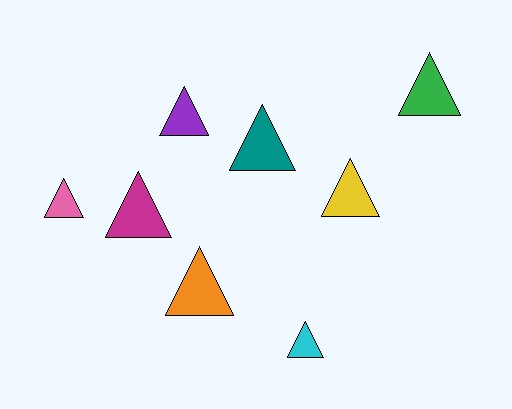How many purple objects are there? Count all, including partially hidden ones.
There is 1 purple object.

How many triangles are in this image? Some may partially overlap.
There are 8 triangles.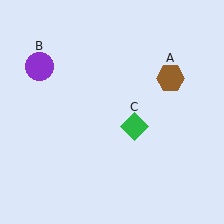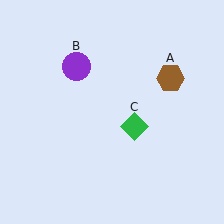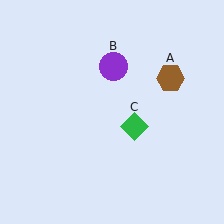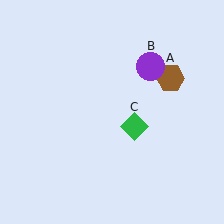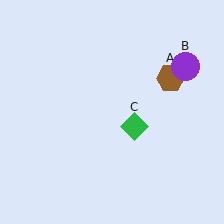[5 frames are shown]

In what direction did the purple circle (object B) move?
The purple circle (object B) moved right.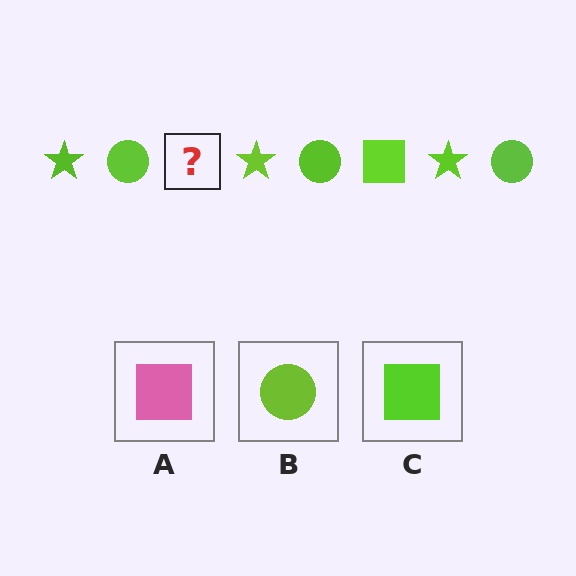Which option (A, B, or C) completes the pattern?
C.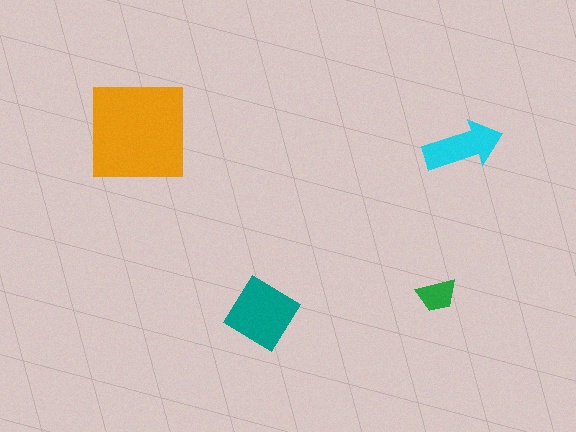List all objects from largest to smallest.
The orange square, the teal diamond, the cyan arrow, the green trapezoid.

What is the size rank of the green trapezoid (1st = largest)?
4th.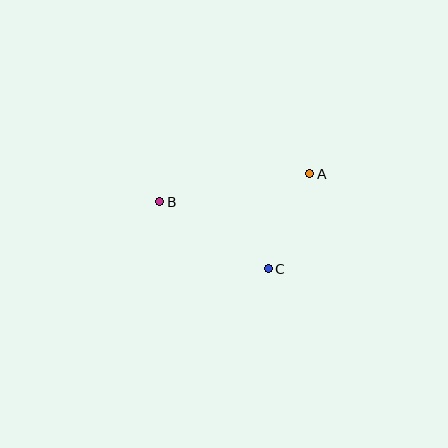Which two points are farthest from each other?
Points A and B are farthest from each other.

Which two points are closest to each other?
Points A and C are closest to each other.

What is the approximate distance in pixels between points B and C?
The distance between B and C is approximately 127 pixels.